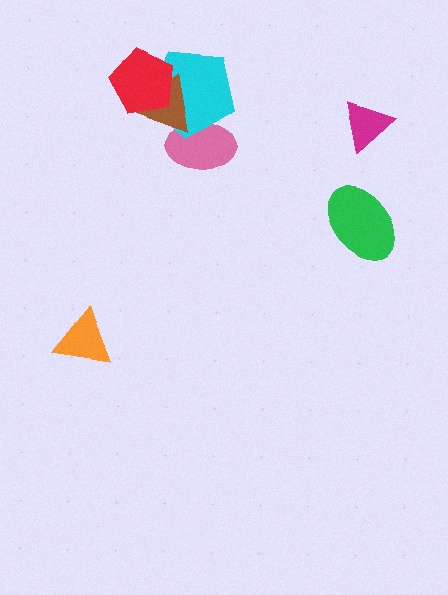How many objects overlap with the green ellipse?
0 objects overlap with the green ellipse.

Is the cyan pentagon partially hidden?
Yes, it is partially covered by another shape.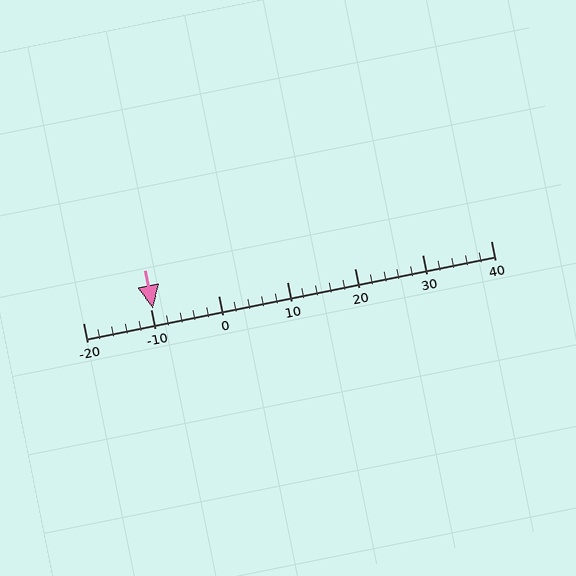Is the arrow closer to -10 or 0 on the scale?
The arrow is closer to -10.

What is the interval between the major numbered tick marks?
The major tick marks are spaced 10 units apart.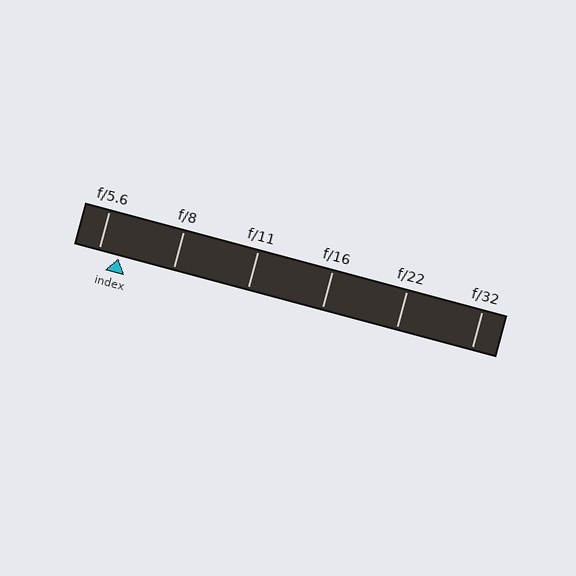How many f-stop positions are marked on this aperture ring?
There are 6 f-stop positions marked.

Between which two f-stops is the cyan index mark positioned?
The index mark is between f/5.6 and f/8.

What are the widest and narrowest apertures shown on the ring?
The widest aperture shown is f/5.6 and the narrowest is f/32.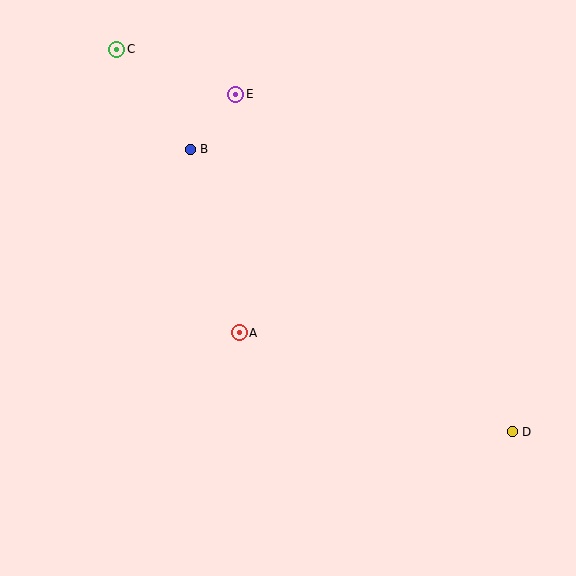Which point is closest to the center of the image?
Point A at (239, 333) is closest to the center.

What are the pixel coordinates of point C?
Point C is at (117, 49).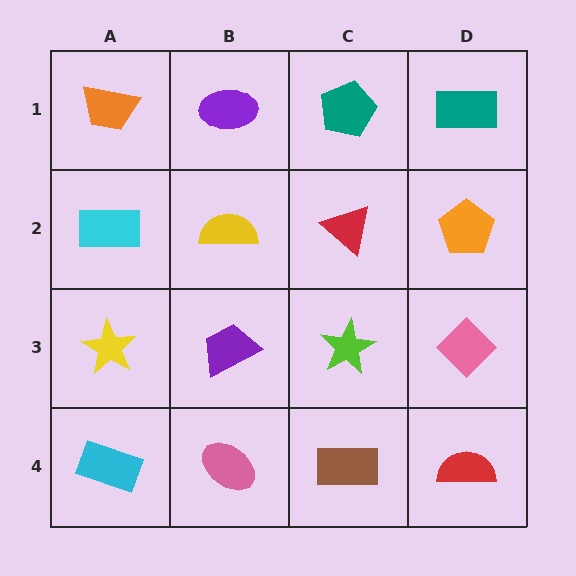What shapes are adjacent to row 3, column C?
A red triangle (row 2, column C), a brown rectangle (row 4, column C), a purple trapezoid (row 3, column B), a pink diamond (row 3, column D).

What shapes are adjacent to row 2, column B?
A purple ellipse (row 1, column B), a purple trapezoid (row 3, column B), a cyan rectangle (row 2, column A), a red triangle (row 2, column C).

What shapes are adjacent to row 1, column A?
A cyan rectangle (row 2, column A), a purple ellipse (row 1, column B).